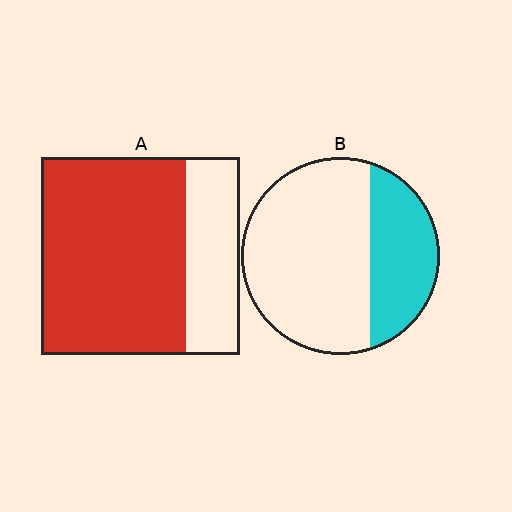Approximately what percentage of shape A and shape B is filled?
A is approximately 75% and B is approximately 30%.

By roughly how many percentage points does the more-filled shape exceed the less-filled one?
By roughly 40 percentage points (A over B).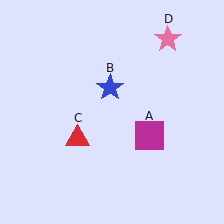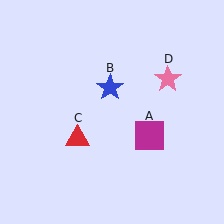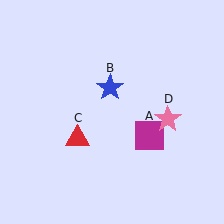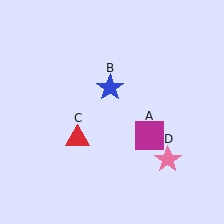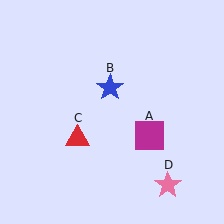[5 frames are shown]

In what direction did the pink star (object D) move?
The pink star (object D) moved down.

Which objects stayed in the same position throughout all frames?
Magenta square (object A) and blue star (object B) and red triangle (object C) remained stationary.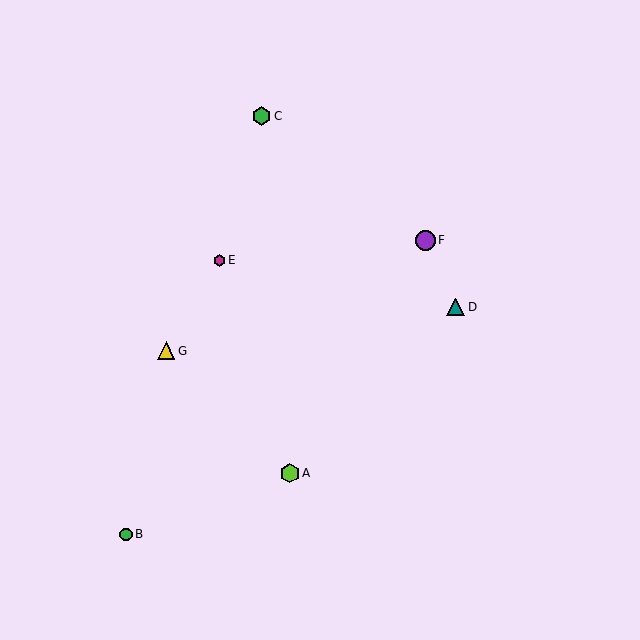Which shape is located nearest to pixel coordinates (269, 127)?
The green hexagon (labeled C) at (261, 116) is nearest to that location.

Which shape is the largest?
The purple circle (labeled F) is the largest.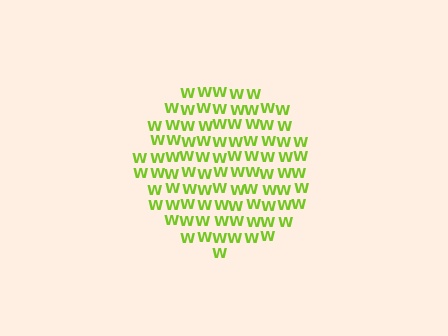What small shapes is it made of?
It is made of small letter W's.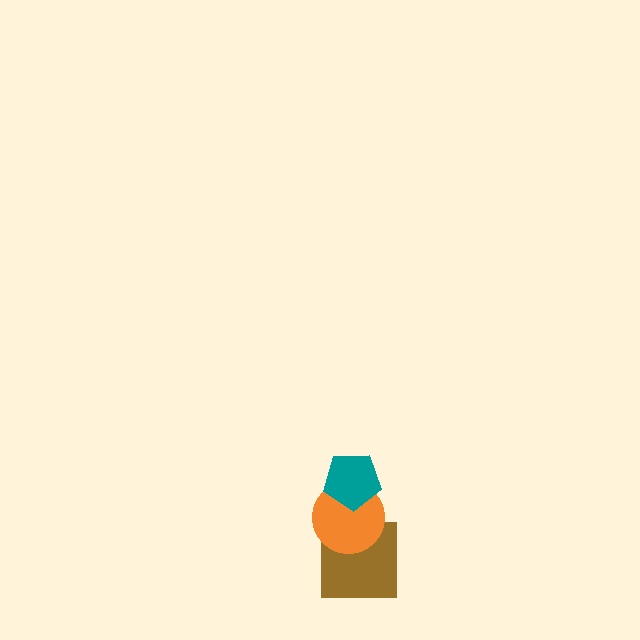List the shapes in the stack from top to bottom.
From top to bottom: the teal pentagon, the orange circle, the brown square.